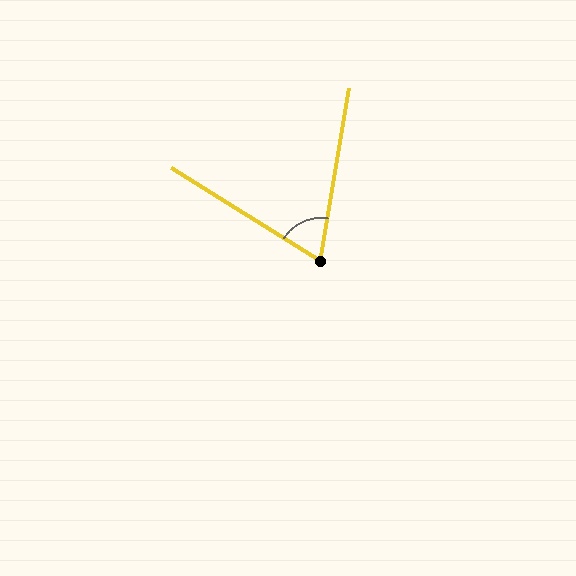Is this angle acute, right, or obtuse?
It is acute.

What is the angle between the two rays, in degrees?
Approximately 68 degrees.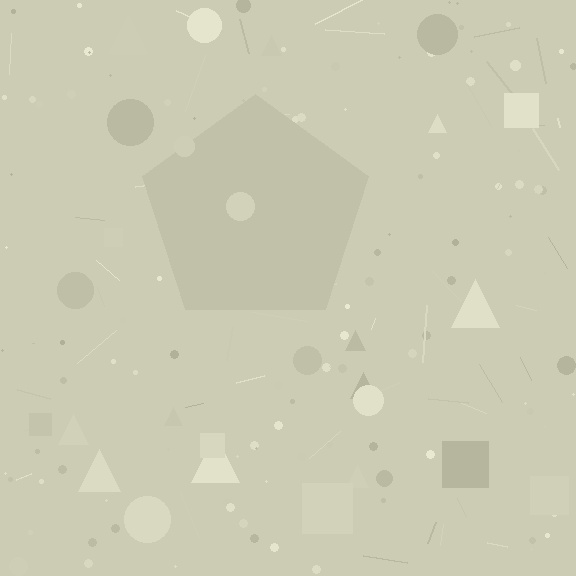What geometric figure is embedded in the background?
A pentagon is embedded in the background.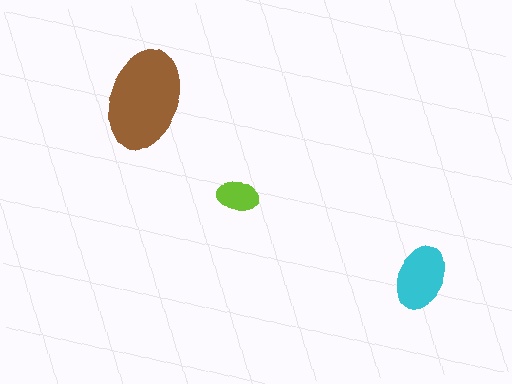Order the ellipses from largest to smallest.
the brown one, the cyan one, the lime one.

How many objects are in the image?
There are 3 objects in the image.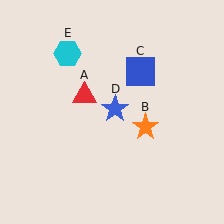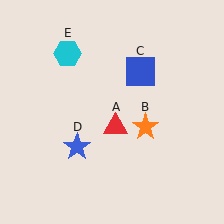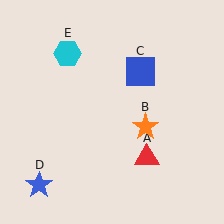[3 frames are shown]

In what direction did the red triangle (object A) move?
The red triangle (object A) moved down and to the right.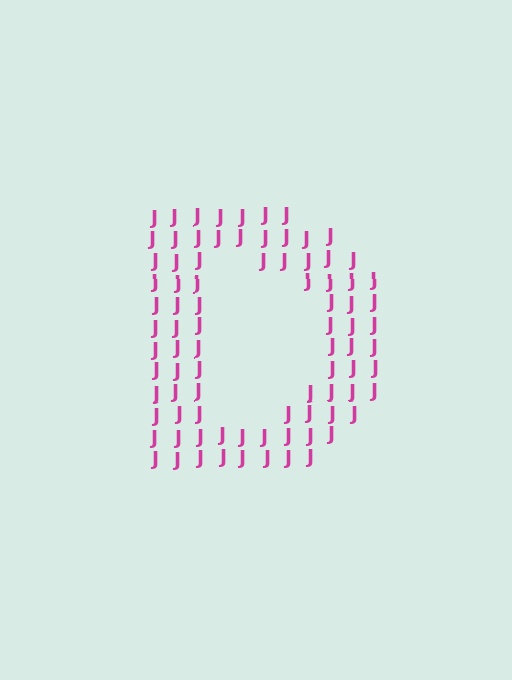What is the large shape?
The large shape is the letter D.